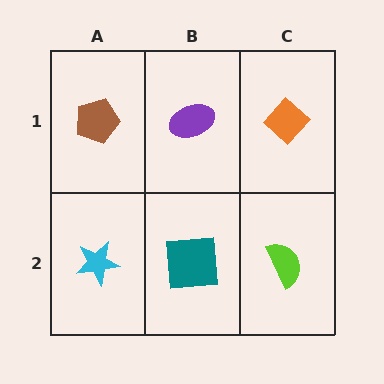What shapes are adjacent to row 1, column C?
A lime semicircle (row 2, column C), a purple ellipse (row 1, column B).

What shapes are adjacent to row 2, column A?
A brown pentagon (row 1, column A), a teal square (row 2, column B).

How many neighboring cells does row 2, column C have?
2.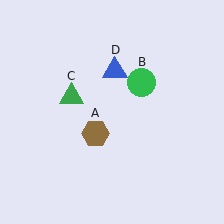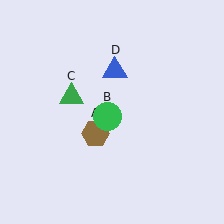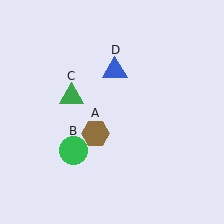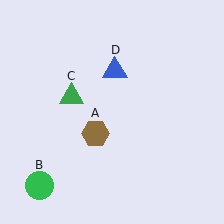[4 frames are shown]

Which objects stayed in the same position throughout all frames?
Brown hexagon (object A) and green triangle (object C) and blue triangle (object D) remained stationary.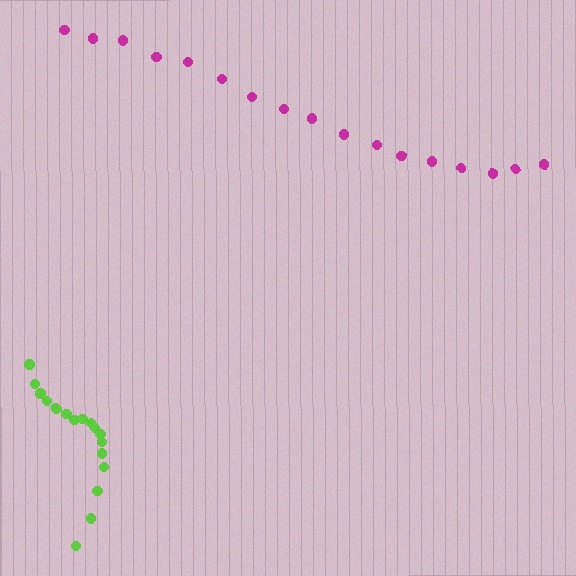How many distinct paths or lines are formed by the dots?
There are 2 distinct paths.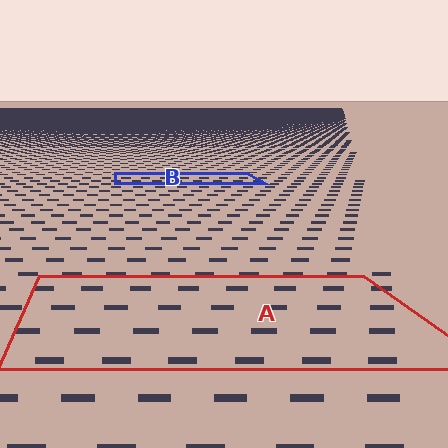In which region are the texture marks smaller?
The texture marks are smaller in region B, because it is farther away.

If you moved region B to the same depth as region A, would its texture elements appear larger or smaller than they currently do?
They would appear larger. At a closer depth, the same texture elements are projected at a bigger on-screen size.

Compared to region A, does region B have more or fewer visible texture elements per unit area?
Region B has more texture elements per unit area — they are packed more densely because it is farther away.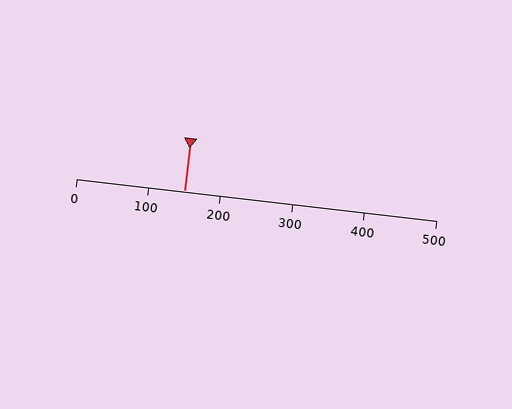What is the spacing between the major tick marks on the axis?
The major ticks are spaced 100 apart.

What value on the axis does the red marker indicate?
The marker indicates approximately 150.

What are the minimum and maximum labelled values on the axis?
The axis runs from 0 to 500.